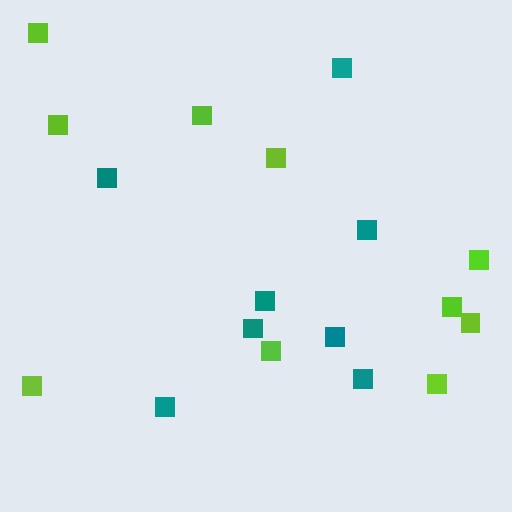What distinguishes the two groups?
There are 2 groups: one group of lime squares (10) and one group of teal squares (8).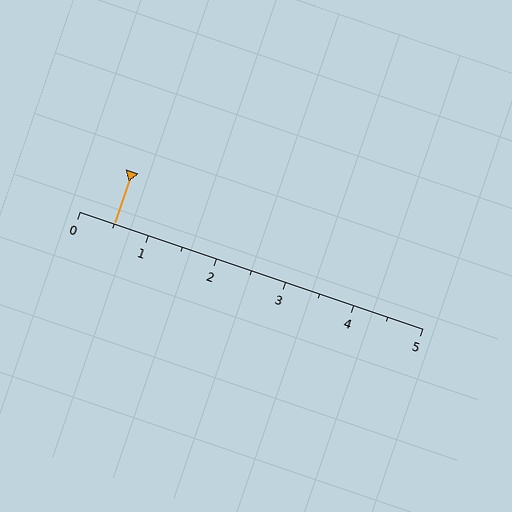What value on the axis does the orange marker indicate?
The marker indicates approximately 0.5.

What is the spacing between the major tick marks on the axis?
The major ticks are spaced 1 apart.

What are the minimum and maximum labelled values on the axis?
The axis runs from 0 to 5.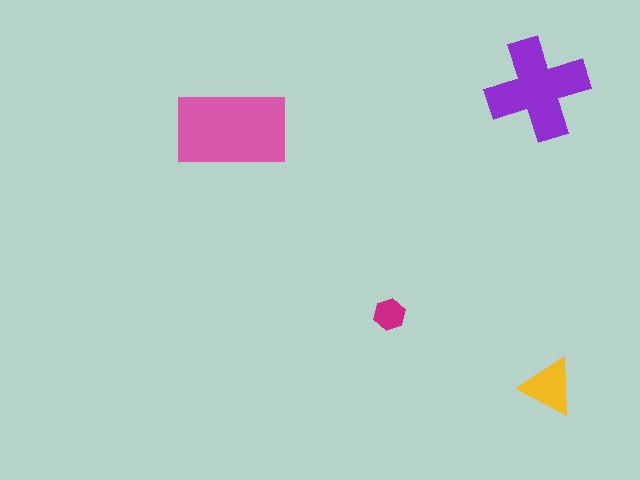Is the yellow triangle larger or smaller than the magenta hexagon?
Larger.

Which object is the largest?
The pink rectangle.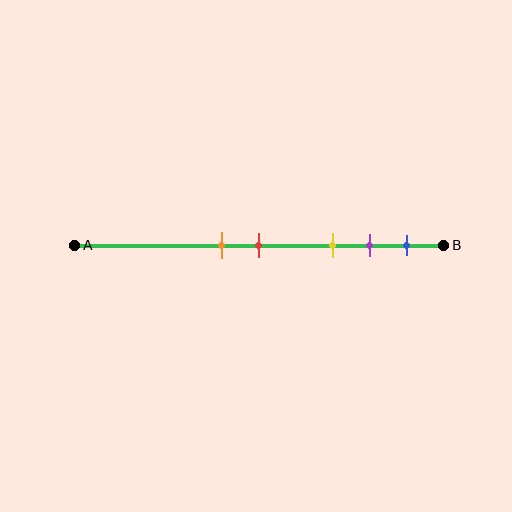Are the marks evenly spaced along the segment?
No, the marks are not evenly spaced.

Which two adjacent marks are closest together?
The orange and red marks are the closest adjacent pair.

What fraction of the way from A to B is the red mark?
The red mark is approximately 50% (0.5) of the way from A to B.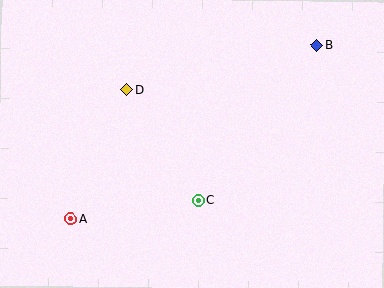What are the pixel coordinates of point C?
Point C is at (198, 200).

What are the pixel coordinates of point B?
Point B is at (317, 45).